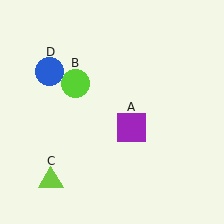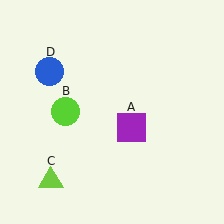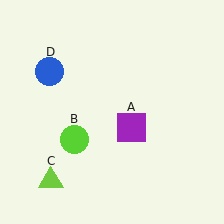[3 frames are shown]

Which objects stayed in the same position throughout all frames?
Purple square (object A) and lime triangle (object C) and blue circle (object D) remained stationary.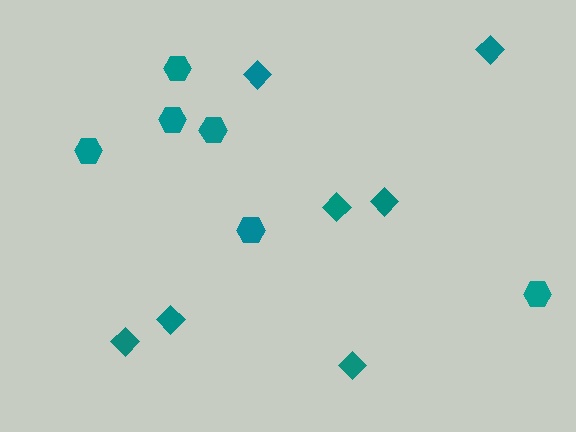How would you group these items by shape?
There are 2 groups: one group of diamonds (7) and one group of hexagons (6).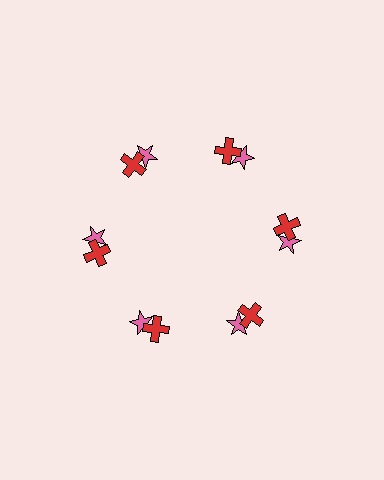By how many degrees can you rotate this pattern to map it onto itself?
The pattern maps onto itself every 60 degrees of rotation.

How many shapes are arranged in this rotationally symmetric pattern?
There are 12 shapes, arranged in 6 groups of 2.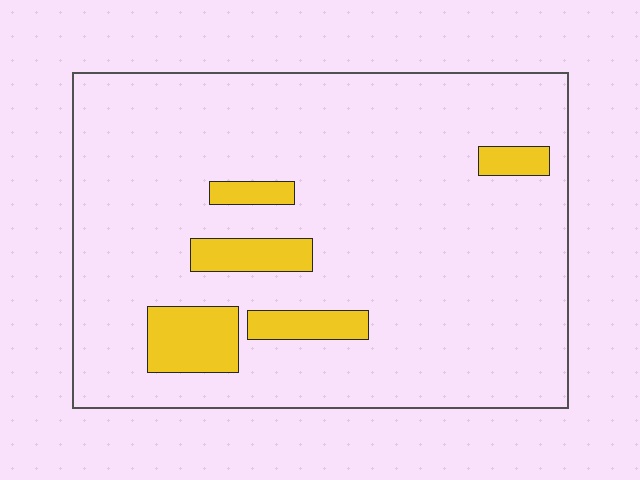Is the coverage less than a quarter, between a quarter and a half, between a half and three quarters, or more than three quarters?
Less than a quarter.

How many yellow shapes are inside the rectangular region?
5.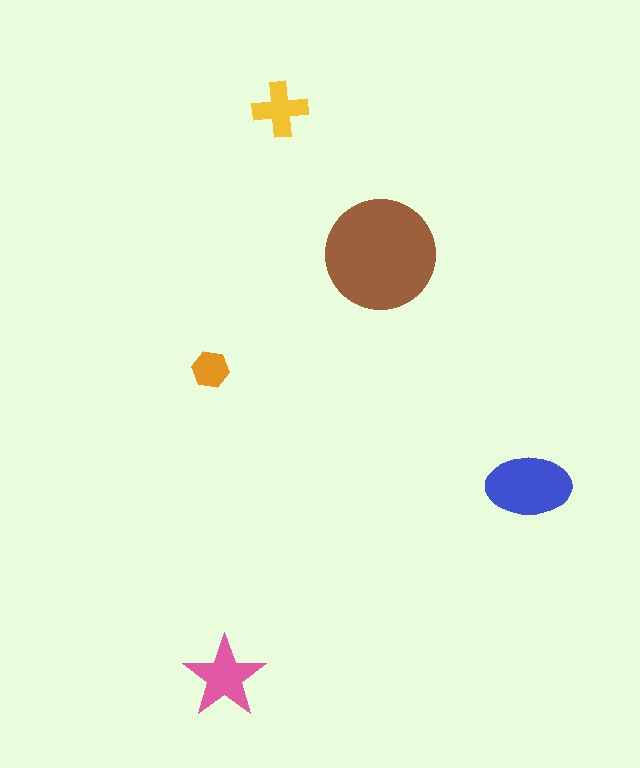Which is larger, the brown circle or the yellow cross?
The brown circle.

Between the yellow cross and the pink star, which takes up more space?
The pink star.